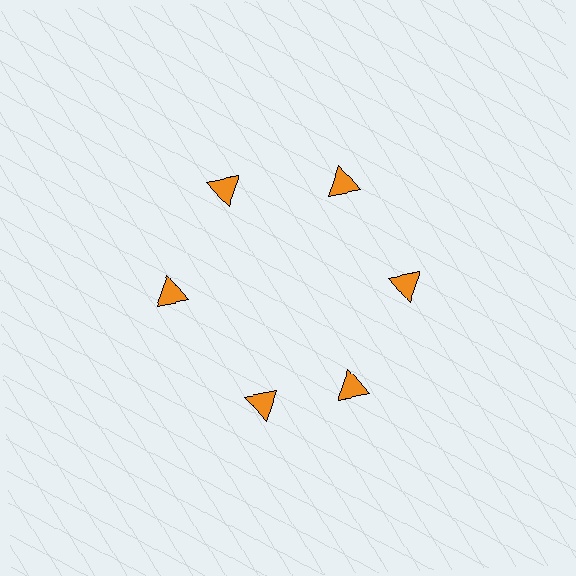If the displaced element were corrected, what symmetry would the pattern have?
It would have 6-fold rotational symmetry — the pattern would map onto itself every 60 degrees.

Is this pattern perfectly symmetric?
No. The 6 orange triangles are arranged in a ring, but one element near the 7 o'clock position is rotated out of alignment along the ring, breaking the 6-fold rotational symmetry.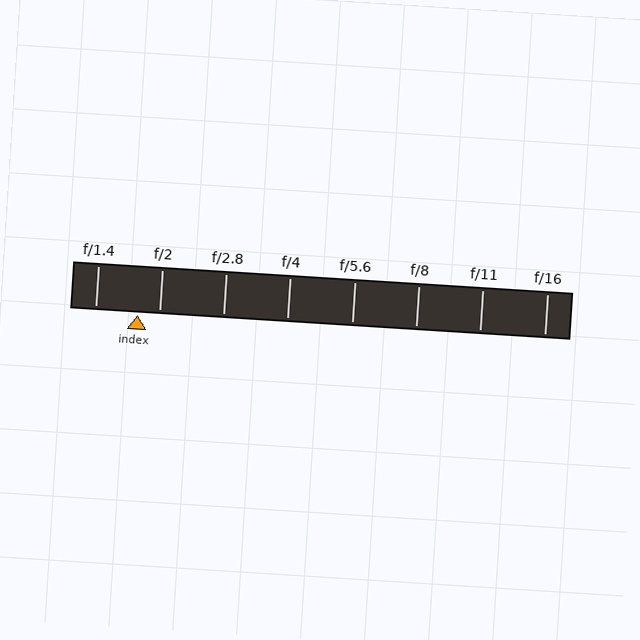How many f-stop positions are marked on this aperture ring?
There are 8 f-stop positions marked.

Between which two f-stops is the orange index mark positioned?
The index mark is between f/1.4 and f/2.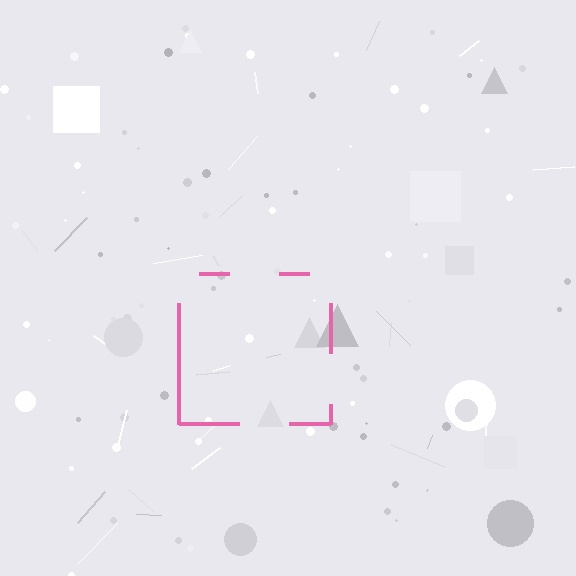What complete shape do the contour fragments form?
The contour fragments form a square.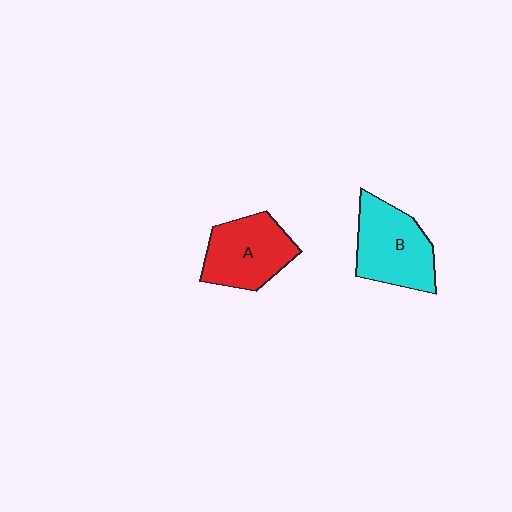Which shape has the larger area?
Shape B (cyan).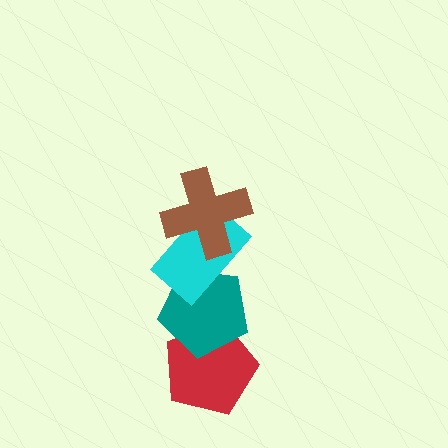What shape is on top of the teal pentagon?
The cyan rectangle is on top of the teal pentagon.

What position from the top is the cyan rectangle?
The cyan rectangle is 2nd from the top.